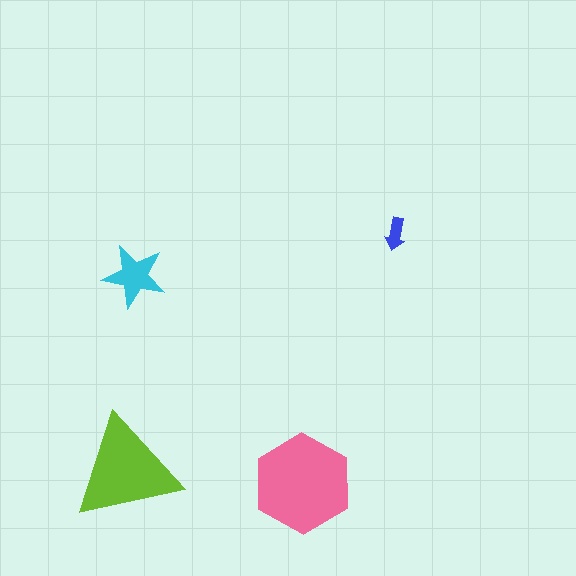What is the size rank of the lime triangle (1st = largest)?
2nd.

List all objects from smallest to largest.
The blue arrow, the cyan star, the lime triangle, the pink hexagon.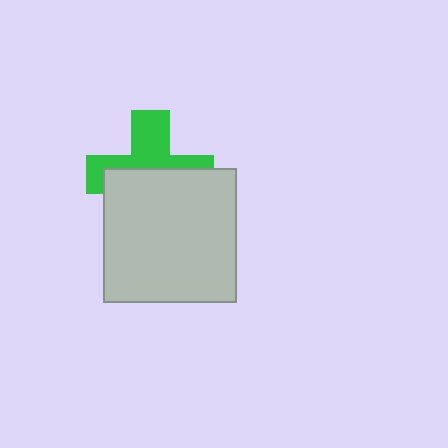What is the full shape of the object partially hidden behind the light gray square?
The partially hidden object is a green cross.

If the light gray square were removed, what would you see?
You would see the complete green cross.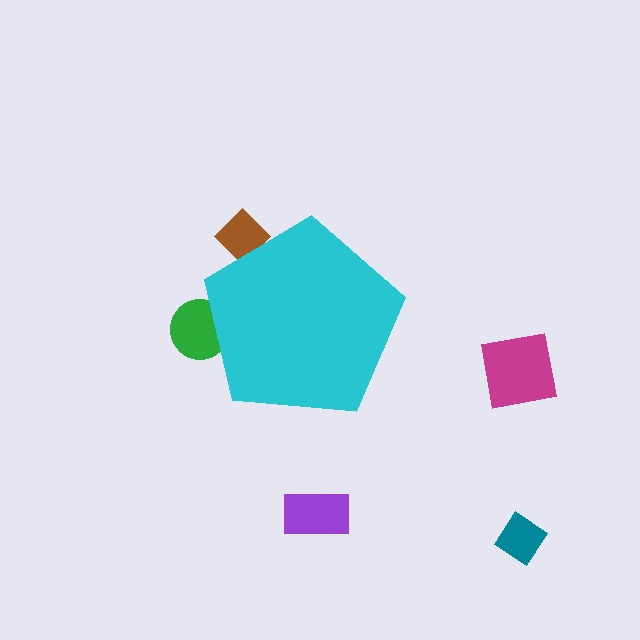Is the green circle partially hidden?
Yes, the green circle is partially hidden behind the cyan pentagon.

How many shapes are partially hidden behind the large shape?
2 shapes are partially hidden.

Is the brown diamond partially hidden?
Yes, the brown diamond is partially hidden behind the cyan pentagon.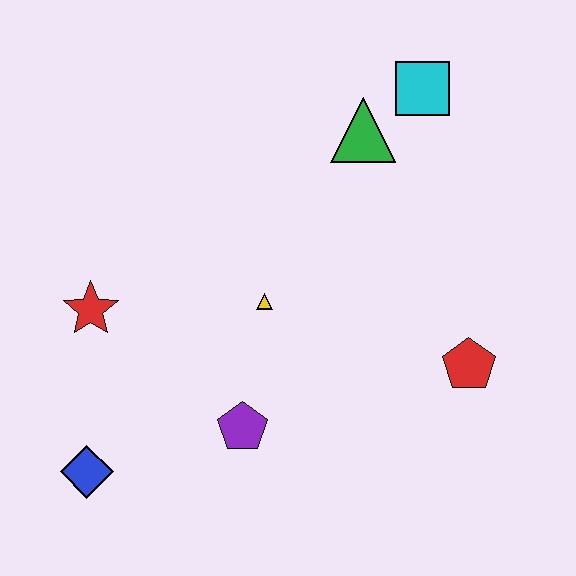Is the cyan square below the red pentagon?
No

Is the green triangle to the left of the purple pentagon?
No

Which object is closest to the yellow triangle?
The purple pentagon is closest to the yellow triangle.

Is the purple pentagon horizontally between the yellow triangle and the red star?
Yes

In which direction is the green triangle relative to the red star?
The green triangle is to the right of the red star.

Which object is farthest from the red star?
The cyan square is farthest from the red star.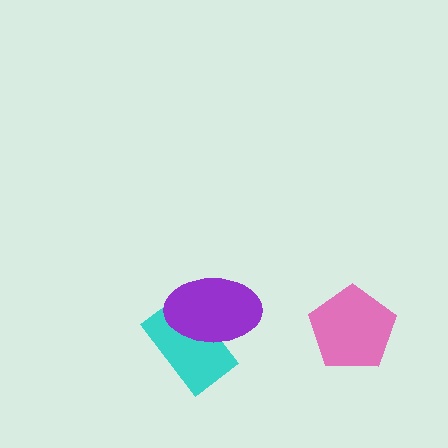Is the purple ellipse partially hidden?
No, no other shape covers it.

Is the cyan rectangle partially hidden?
Yes, it is partially covered by another shape.